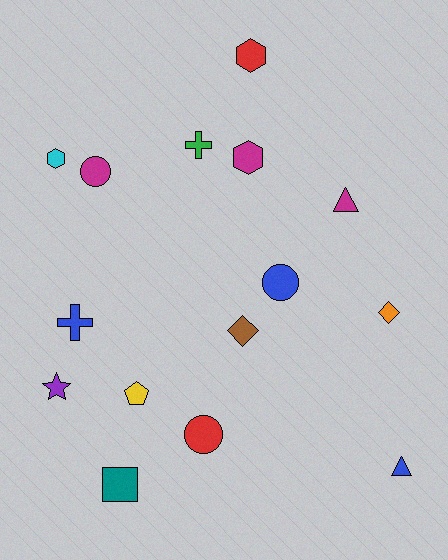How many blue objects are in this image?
There are 3 blue objects.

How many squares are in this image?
There is 1 square.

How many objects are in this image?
There are 15 objects.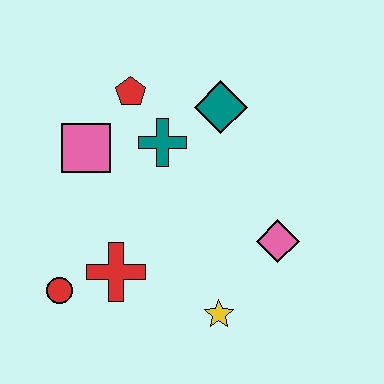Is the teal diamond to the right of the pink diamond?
No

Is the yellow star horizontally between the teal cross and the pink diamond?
Yes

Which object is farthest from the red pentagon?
The yellow star is farthest from the red pentagon.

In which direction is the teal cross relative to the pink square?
The teal cross is to the right of the pink square.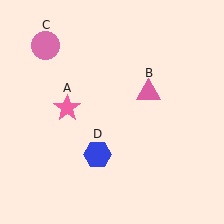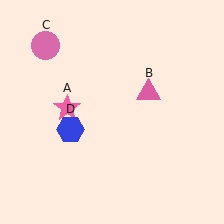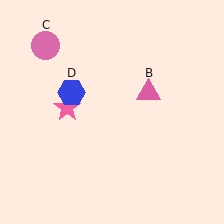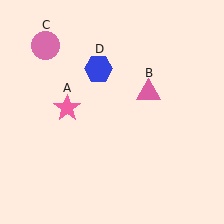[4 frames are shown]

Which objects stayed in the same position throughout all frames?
Pink star (object A) and pink triangle (object B) and pink circle (object C) remained stationary.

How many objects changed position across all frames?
1 object changed position: blue hexagon (object D).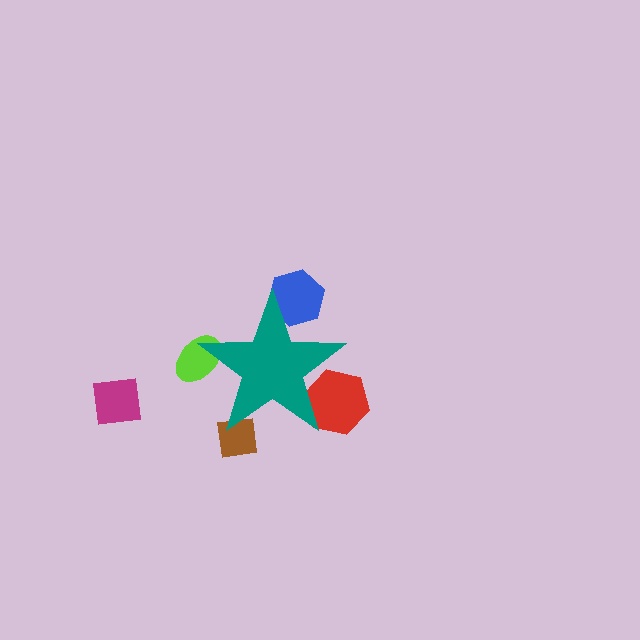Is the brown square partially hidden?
Yes, the brown square is partially hidden behind the teal star.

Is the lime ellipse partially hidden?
Yes, the lime ellipse is partially hidden behind the teal star.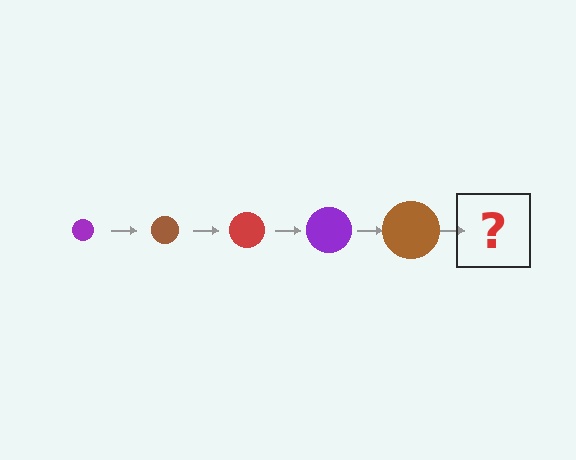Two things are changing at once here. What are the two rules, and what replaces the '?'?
The two rules are that the circle grows larger each step and the color cycles through purple, brown, and red. The '?' should be a red circle, larger than the previous one.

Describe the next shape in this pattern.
It should be a red circle, larger than the previous one.